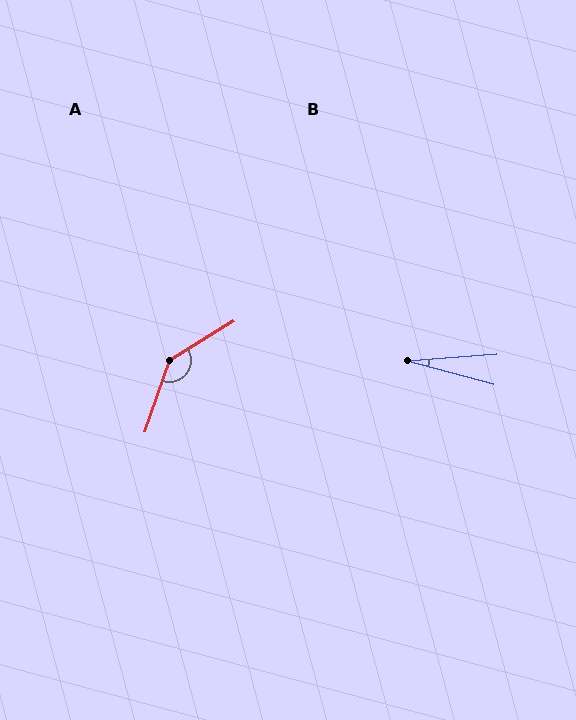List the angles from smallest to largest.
B (19°), A (140°).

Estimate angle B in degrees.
Approximately 19 degrees.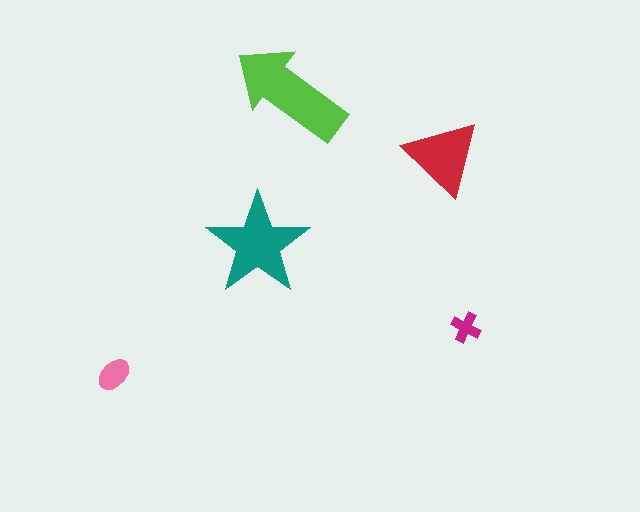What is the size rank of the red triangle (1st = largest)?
3rd.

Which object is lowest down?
The pink ellipse is bottommost.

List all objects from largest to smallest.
The lime arrow, the teal star, the red triangle, the pink ellipse, the magenta cross.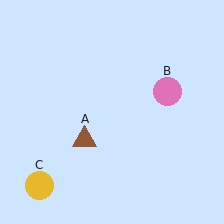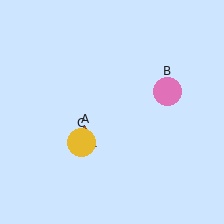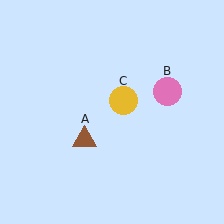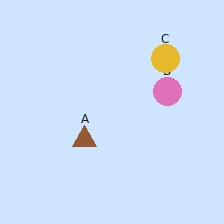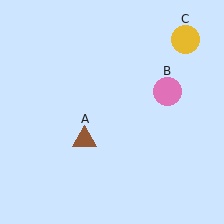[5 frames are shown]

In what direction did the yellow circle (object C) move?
The yellow circle (object C) moved up and to the right.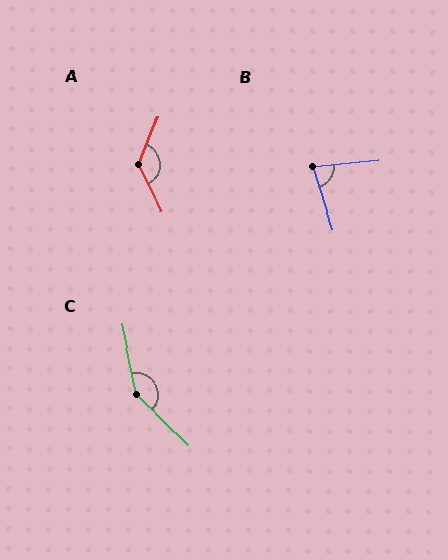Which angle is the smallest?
B, at approximately 78 degrees.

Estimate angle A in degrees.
Approximately 131 degrees.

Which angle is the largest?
C, at approximately 145 degrees.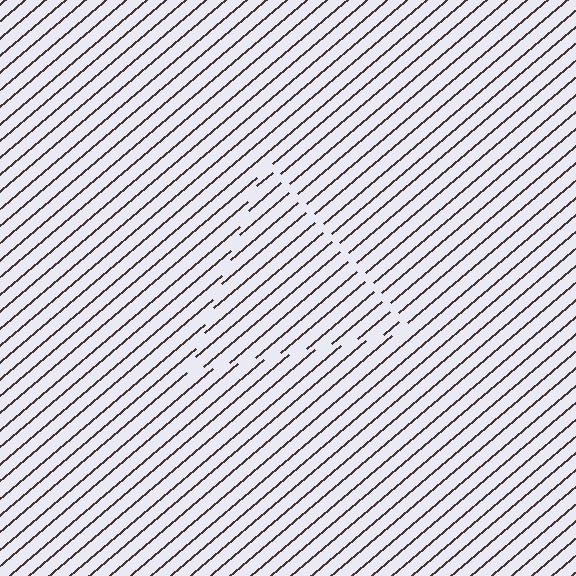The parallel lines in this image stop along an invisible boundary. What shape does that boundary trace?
An illusory triangle. The interior of the shape contains the same grating, shifted by half a period — the contour is defined by the phase discontinuity where line-ends from the inner and outer gratings abut.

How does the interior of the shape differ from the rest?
The interior of the shape contains the same grating, shifted by half a period — the contour is defined by the phase discontinuity where line-ends from the inner and outer gratings abut.